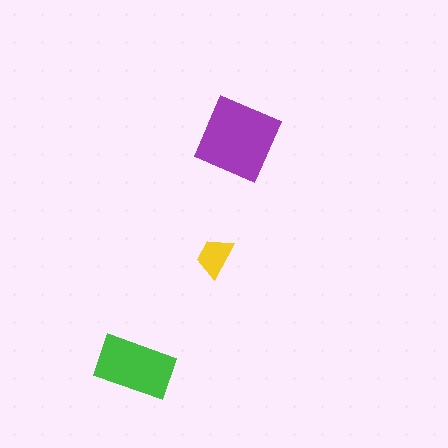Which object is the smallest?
The yellow trapezoid.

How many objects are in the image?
There are 3 objects in the image.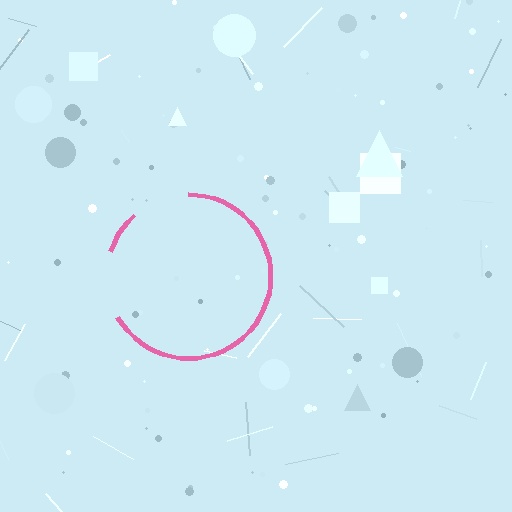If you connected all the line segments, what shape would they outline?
They would outline a circle.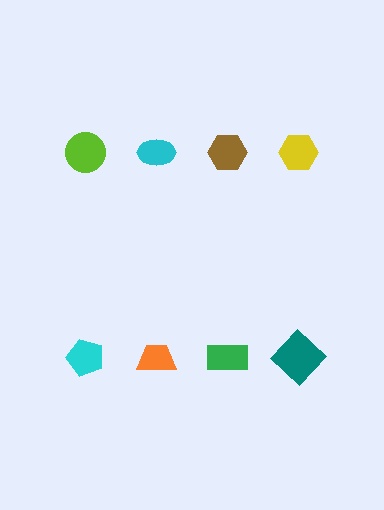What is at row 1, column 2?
A cyan ellipse.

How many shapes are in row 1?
4 shapes.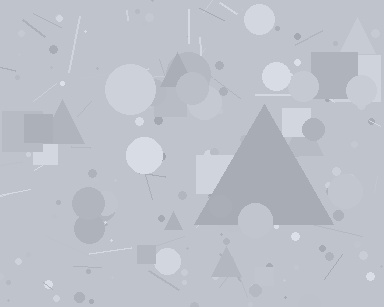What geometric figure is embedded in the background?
A triangle is embedded in the background.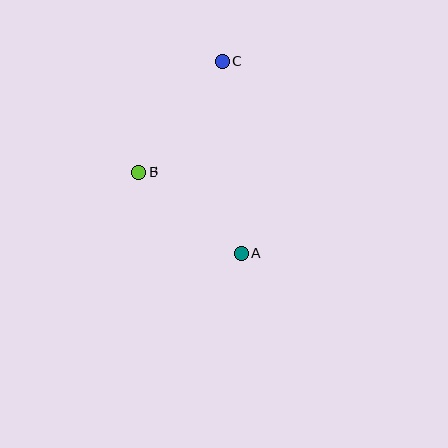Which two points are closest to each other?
Points A and B are closest to each other.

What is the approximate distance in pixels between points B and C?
The distance between B and C is approximately 138 pixels.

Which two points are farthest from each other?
Points A and C are farthest from each other.